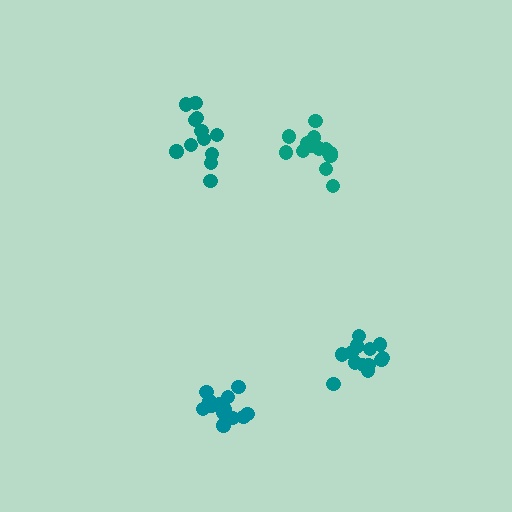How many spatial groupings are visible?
There are 4 spatial groupings.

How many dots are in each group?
Group 1: 13 dots, Group 2: 12 dots, Group 3: 14 dots, Group 4: 13 dots (52 total).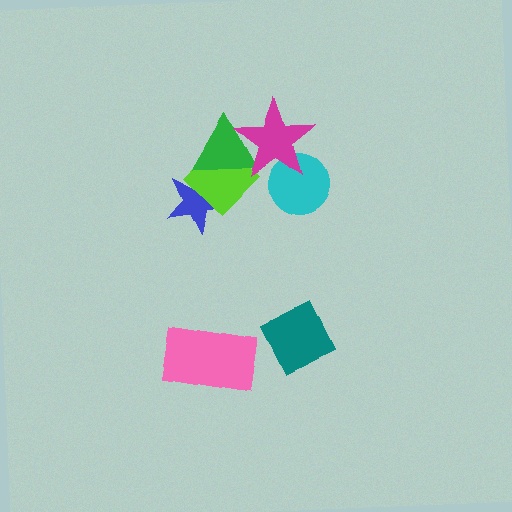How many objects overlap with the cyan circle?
1 object overlaps with the cyan circle.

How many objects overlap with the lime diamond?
3 objects overlap with the lime diamond.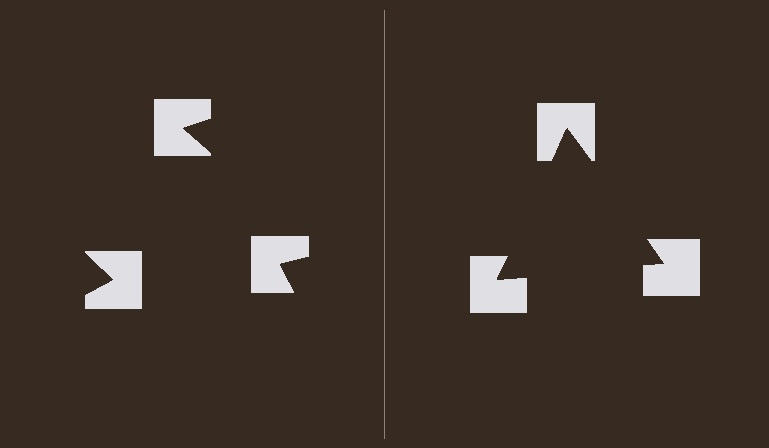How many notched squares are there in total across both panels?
6 — 3 on each side.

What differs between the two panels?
The notched squares are positioned identically on both sides; only the wedge orientations differ. On the right they align to a triangle; on the left they are misaligned.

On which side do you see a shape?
An illusory triangle appears on the right side. On the left side the wedge cuts are rotated, so no coherent shape forms.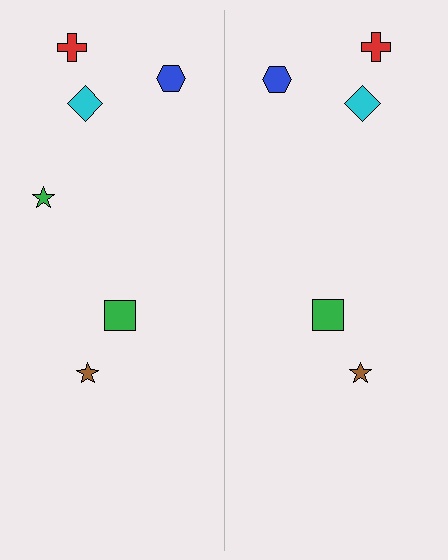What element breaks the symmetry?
A green star is missing from the right side.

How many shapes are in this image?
There are 11 shapes in this image.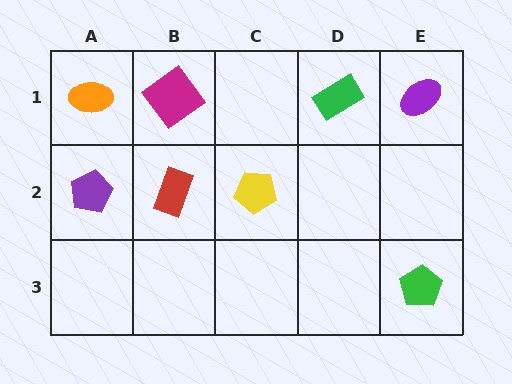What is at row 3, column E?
A green pentagon.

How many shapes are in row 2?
3 shapes.